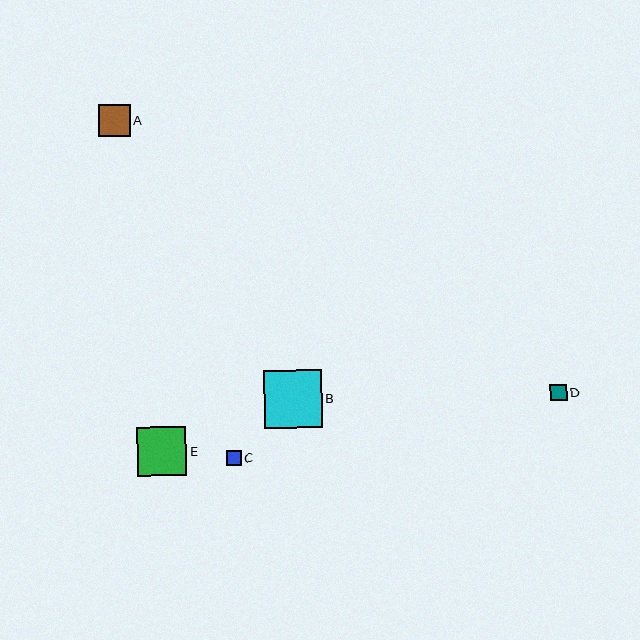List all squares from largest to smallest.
From largest to smallest: B, E, A, D, C.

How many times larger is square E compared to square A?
Square E is approximately 1.5 times the size of square A.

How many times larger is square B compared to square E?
Square B is approximately 1.2 times the size of square E.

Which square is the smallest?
Square C is the smallest with a size of approximately 15 pixels.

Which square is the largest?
Square B is the largest with a size of approximately 58 pixels.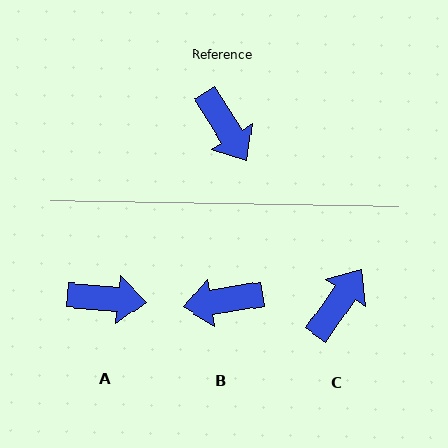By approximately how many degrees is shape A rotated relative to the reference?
Approximately 53 degrees counter-clockwise.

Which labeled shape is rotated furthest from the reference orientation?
C, about 113 degrees away.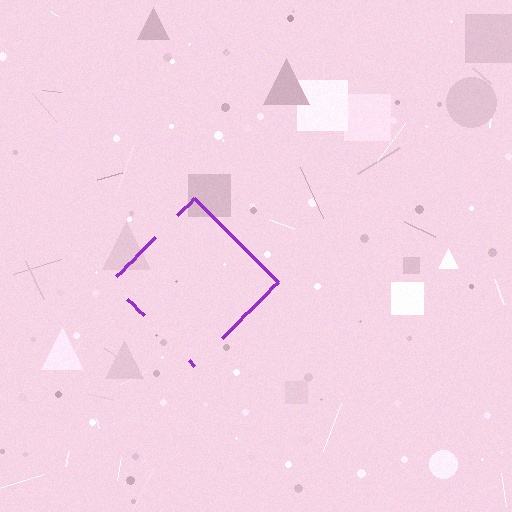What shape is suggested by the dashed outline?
The dashed outline suggests a diamond.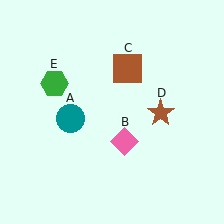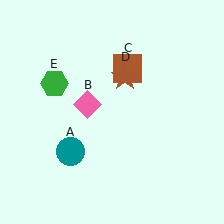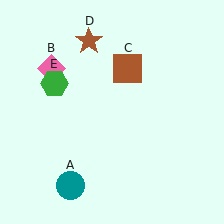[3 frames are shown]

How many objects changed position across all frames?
3 objects changed position: teal circle (object A), pink diamond (object B), brown star (object D).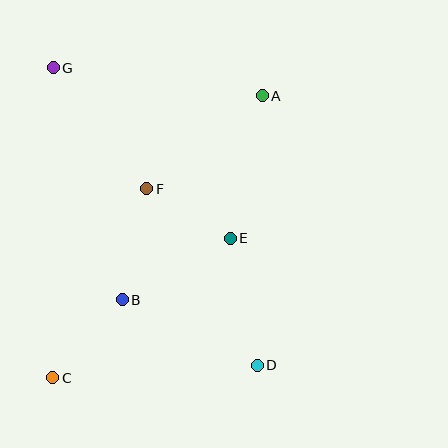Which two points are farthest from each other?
Points D and G are farthest from each other.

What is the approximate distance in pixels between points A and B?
The distance between A and B is approximately 247 pixels.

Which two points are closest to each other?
Points E and F are closest to each other.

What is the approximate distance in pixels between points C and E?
The distance between C and E is approximately 226 pixels.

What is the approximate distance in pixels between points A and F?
The distance between A and F is approximately 148 pixels.